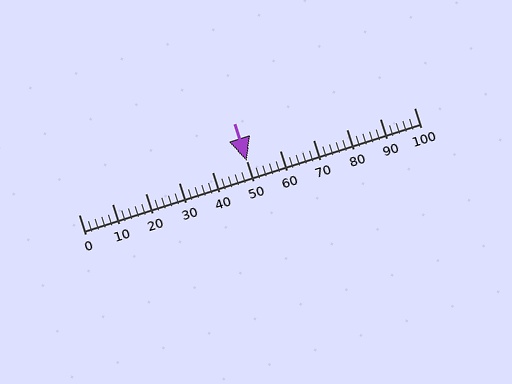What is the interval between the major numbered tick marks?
The major tick marks are spaced 10 units apart.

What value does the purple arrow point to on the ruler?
The purple arrow points to approximately 50.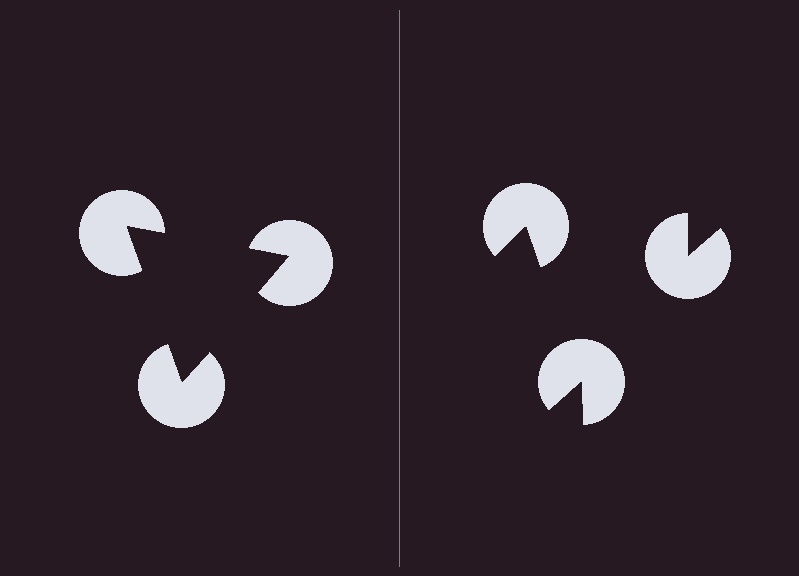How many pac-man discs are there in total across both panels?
6 — 3 on each side.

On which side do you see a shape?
An illusory triangle appears on the left side. On the right side the wedge cuts are rotated, so no coherent shape forms.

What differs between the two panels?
The pac-man discs are positioned identically on both sides; only the wedge orientations differ. On the left they align to a triangle; on the right they are misaligned.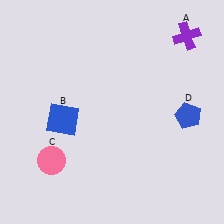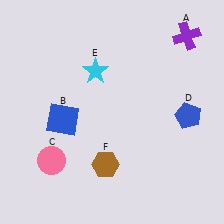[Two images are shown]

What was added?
A cyan star (E), a brown hexagon (F) were added in Image 2.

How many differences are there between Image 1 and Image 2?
There are 2 differences between the two images.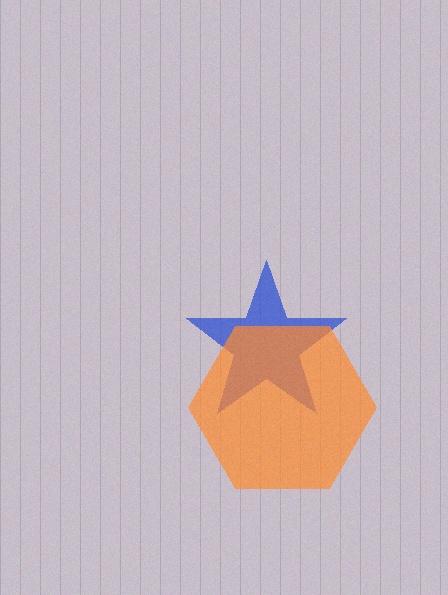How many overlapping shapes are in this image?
There are 2 overlapping shapes in the image.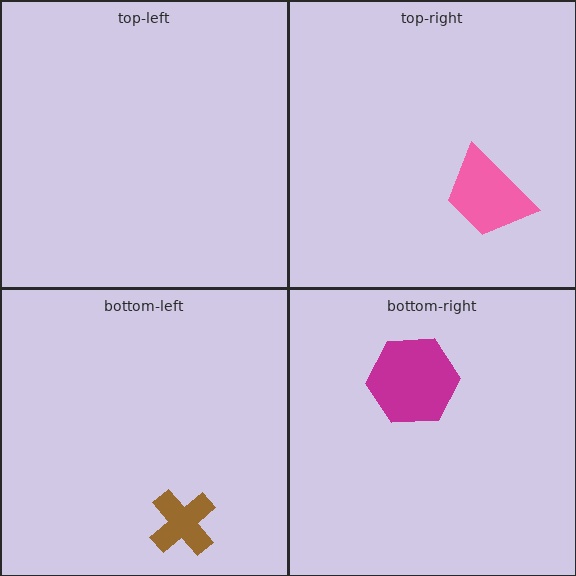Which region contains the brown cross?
The bottom-left region.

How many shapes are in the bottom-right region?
1.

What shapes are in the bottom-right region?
The magenta hexagon.